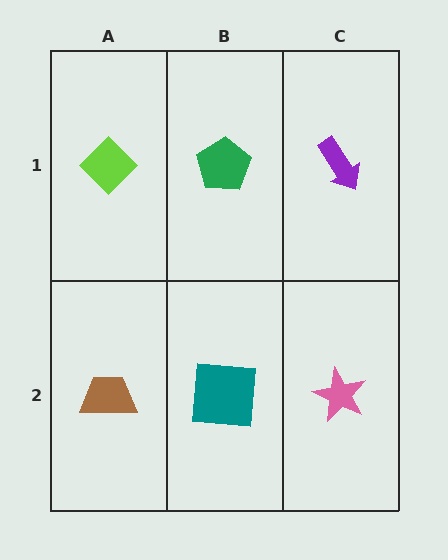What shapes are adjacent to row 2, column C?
A purple arrow (row 1, column C), a teal square (row 2, column B).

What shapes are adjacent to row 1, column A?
A brown trapezoid (row 2, column A), a green pentagon (row 1, column B).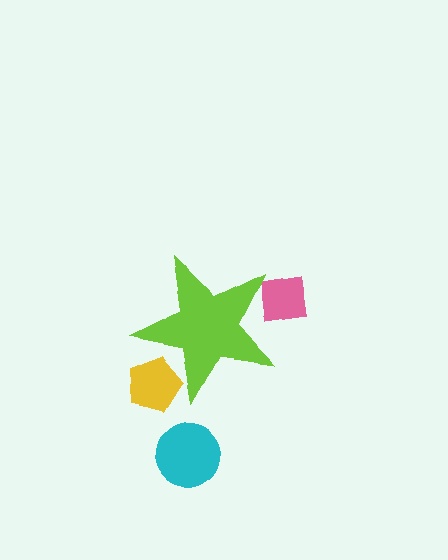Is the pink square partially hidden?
Yes, the pink square is partially hidden behind the lime star.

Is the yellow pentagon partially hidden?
Yes, the yellow pentagon is partially hidden behind the lime star.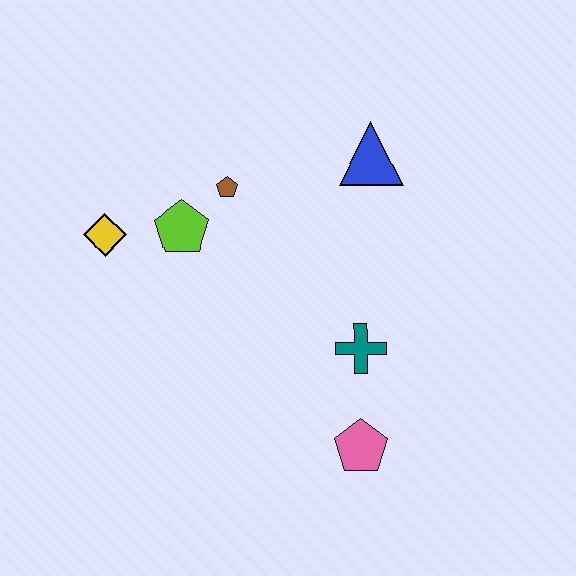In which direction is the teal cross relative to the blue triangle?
The teal cross is below the blue triangle.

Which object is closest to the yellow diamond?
The lime pentagon is closest to the yellow diamond.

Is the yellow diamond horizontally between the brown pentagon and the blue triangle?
No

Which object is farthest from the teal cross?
The yellow diamond is farthest from the teal cross.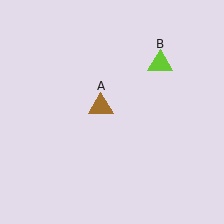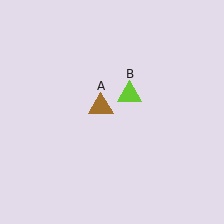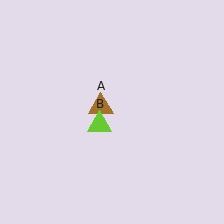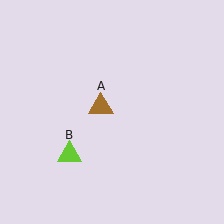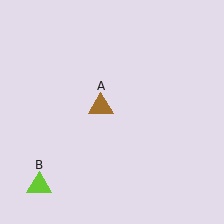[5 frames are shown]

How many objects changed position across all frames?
1 object changed position: lime triangle (object B).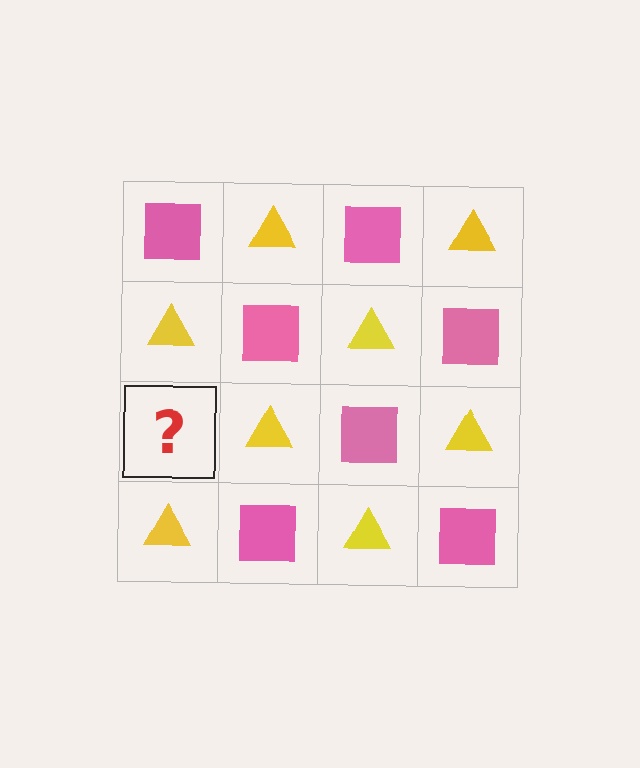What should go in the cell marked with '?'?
The missing cell should contain a pink square.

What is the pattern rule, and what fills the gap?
The rule is that it alternates pink square and yellow triangle in a checkerboard pattern. The gap should be filled with a pink square.